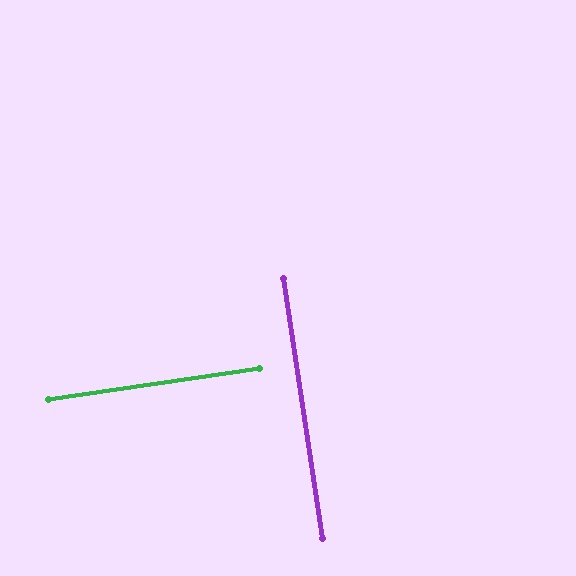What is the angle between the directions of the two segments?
Approximately 90 degrees.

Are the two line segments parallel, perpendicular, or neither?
Perpendicular — they meet at approximately 90°.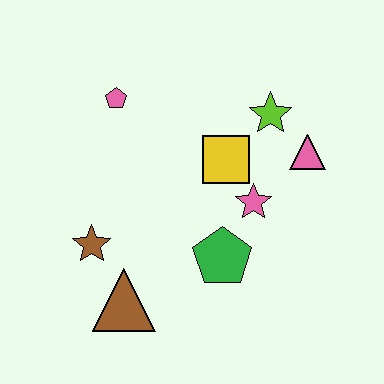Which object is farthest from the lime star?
The brown triangle is farthest from the lime star.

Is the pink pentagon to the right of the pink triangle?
No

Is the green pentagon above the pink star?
No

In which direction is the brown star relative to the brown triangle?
The brown star is above the brown triangle.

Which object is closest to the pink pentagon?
The yellow square is closest to the pink pentagon.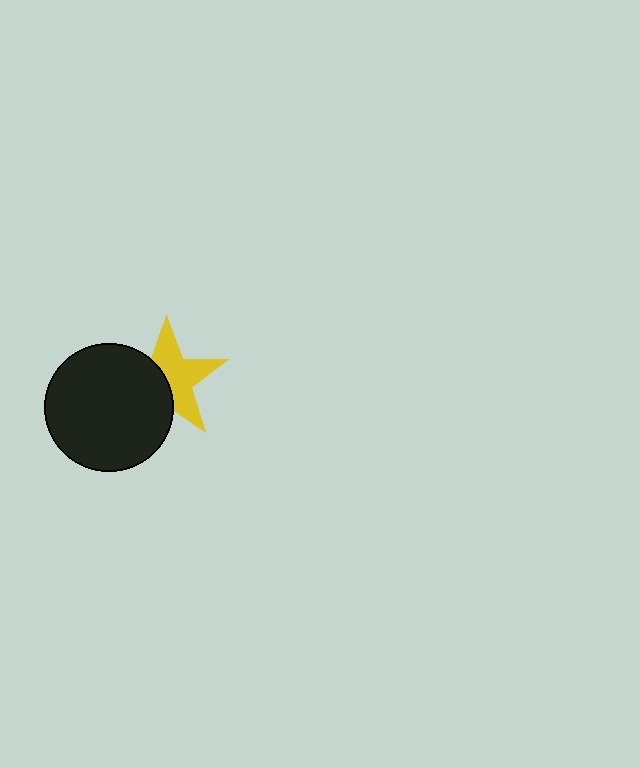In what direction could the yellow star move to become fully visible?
The yellow star could move right. That would shift it out from behind the black circle entirely.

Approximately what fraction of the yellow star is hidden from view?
Roughly 43% of the yellow star is hidden behind the black circle.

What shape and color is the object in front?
The object in front is a black circle.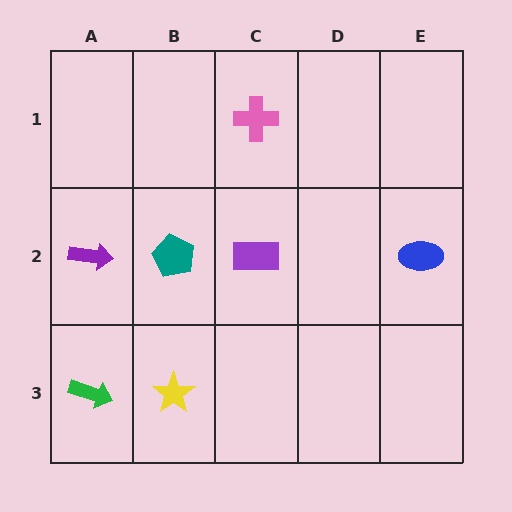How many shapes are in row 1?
1 shape.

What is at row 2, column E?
A blue ellipse.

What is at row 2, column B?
A teal pentagon.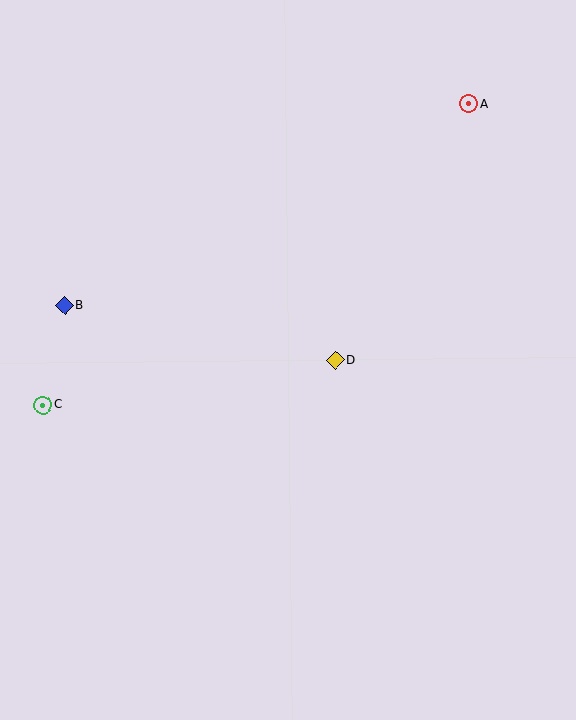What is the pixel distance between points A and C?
The distance between A and C is 521 pixels.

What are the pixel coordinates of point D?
Point D is at (335, 360).